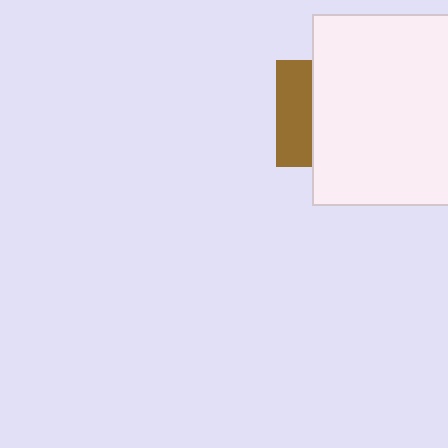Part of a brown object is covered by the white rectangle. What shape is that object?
It is a square.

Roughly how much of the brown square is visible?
A small part of it is visible (roughly 33%).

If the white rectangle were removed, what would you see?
You would see the complete brown square.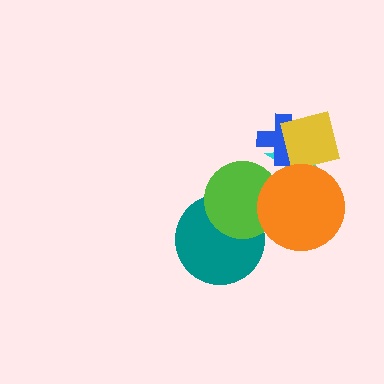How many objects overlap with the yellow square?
3 objects overlap with the yellow square.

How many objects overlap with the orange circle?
3 objects overlap with the orange circle.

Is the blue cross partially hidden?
Yes, it is partially covered by another shape.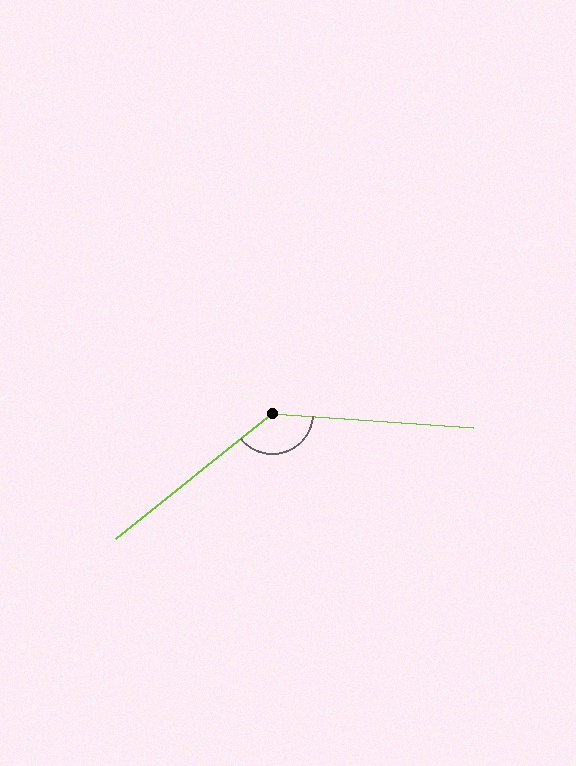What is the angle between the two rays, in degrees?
Approximately 137 degrees.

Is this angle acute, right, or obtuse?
It is obtuse.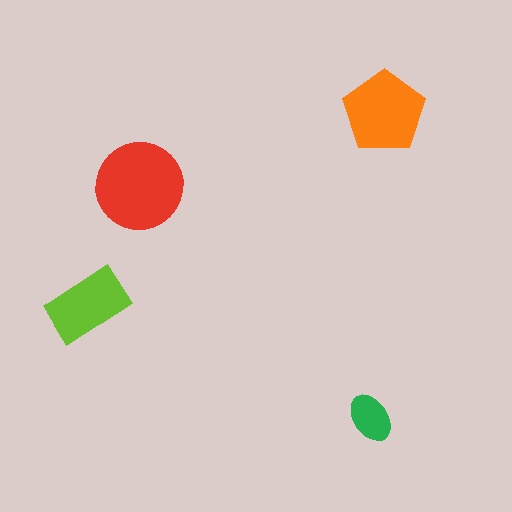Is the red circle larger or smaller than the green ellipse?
Larger.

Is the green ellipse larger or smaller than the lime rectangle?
Smaller.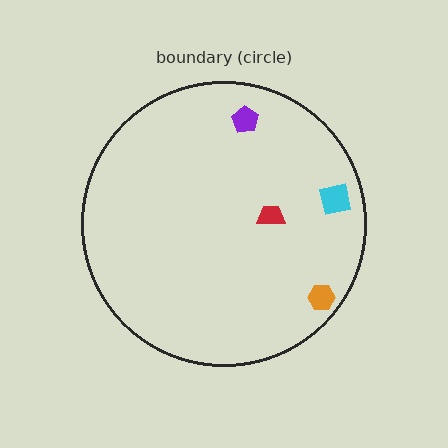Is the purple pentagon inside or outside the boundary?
Inside.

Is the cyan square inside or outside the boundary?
Inside.